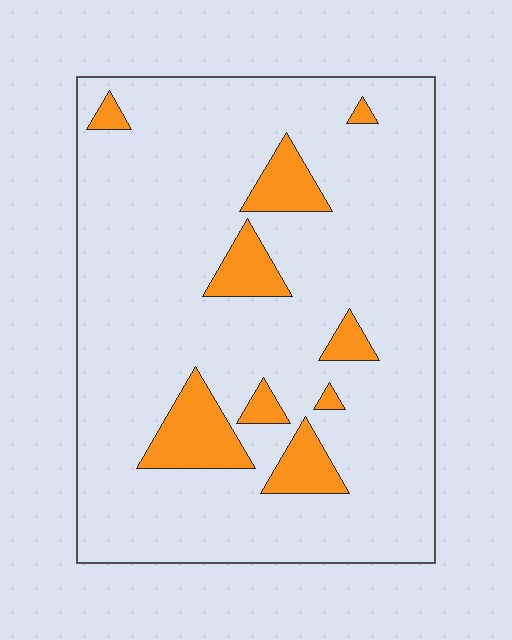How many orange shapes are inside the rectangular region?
9.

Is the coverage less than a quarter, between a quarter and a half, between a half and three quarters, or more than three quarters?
Less than a quarter.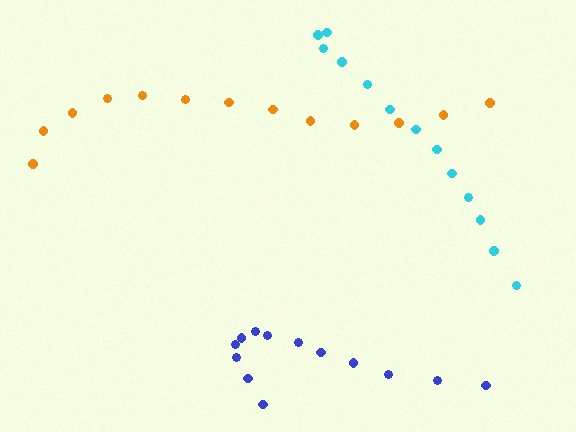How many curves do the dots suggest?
There are 3 distinct paths.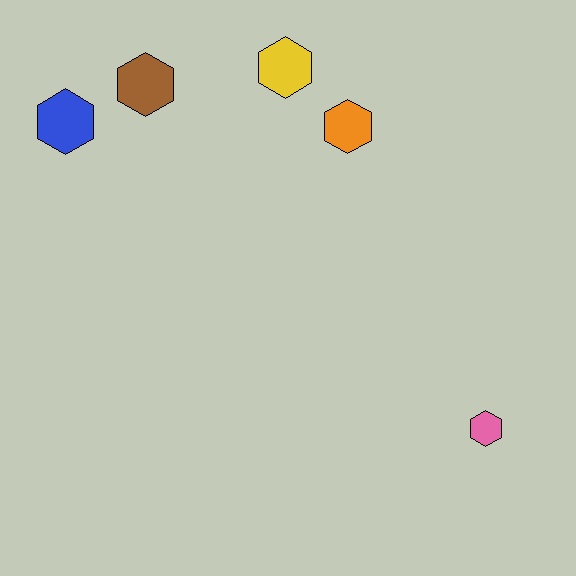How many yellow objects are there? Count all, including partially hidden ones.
There is 1 yellow object.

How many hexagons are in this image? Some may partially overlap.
There are 5 hexagons.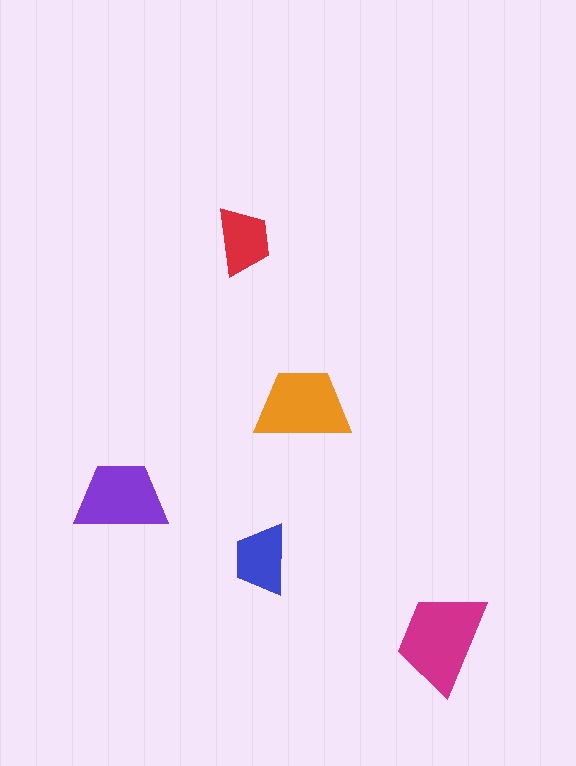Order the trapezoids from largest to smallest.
the magenta one, the orange one, the purple one, the blue one, the red one.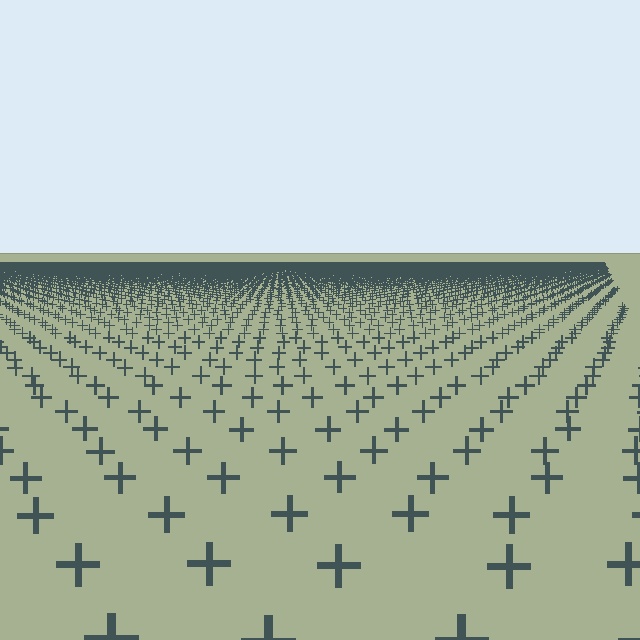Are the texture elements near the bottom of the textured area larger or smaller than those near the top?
Larger. Near the bottom, elements are closer to the viewer and appear at a bigger on-screen size.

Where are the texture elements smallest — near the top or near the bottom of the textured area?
Near the top.